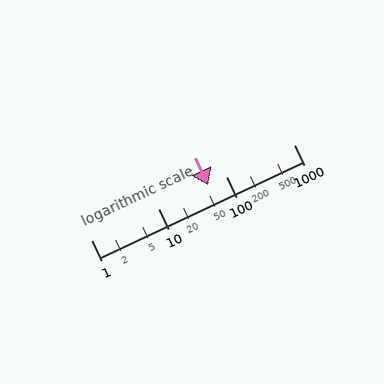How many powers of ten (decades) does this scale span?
The scale spans 3 decades, from 1 to 1000.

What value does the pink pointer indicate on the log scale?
The pointer indicates approximately 55.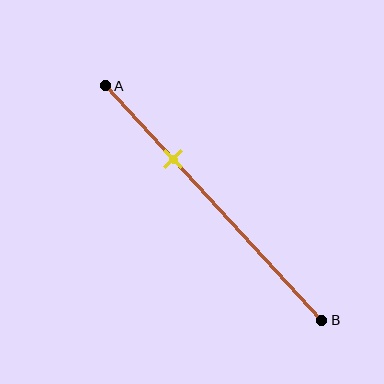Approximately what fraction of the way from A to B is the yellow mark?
The yellow mark is approximately 30% of the way from A to B.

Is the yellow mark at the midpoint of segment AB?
No, the mark is at about 30% from A, not at the 50% midpoint.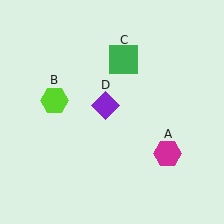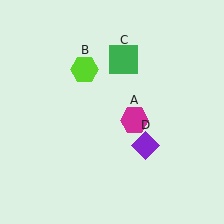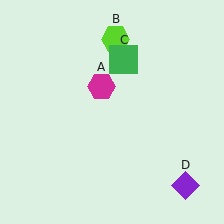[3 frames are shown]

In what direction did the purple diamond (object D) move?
The purple diamond (object D) moved down and to the right.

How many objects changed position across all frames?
3 objects changed position: magenta hexagon (object A), lime hexagon (object B), purple diamond (object D).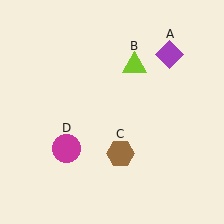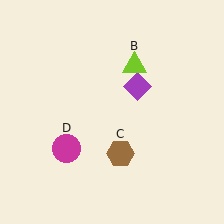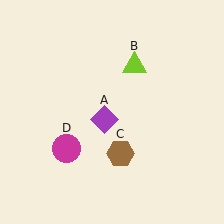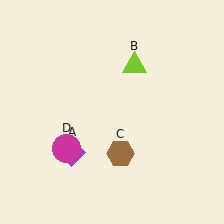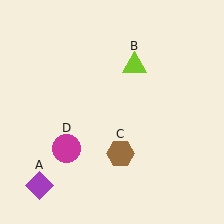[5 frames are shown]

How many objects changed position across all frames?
1 object changed position: purple diamond (object A).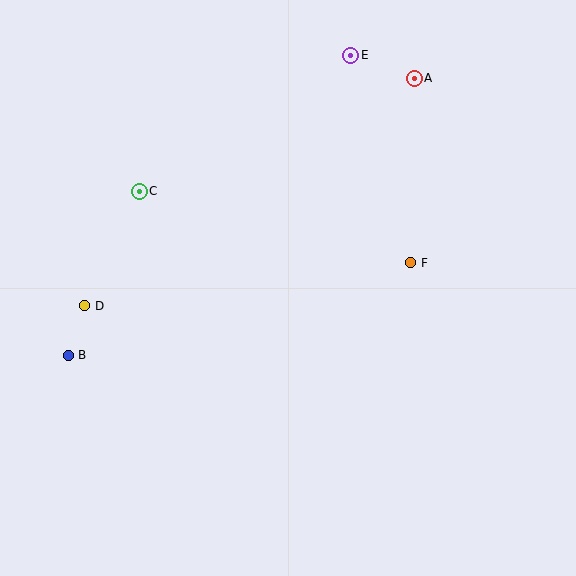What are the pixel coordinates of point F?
Point F is at (411, 263).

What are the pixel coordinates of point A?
Point A is at (414, 78).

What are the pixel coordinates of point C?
Point C is at (139, 191).